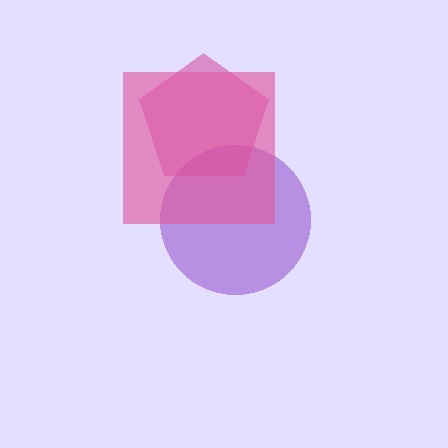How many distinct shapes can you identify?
There are 3 distinct shapes: a purple circle, a magenta pentagon, a pink square.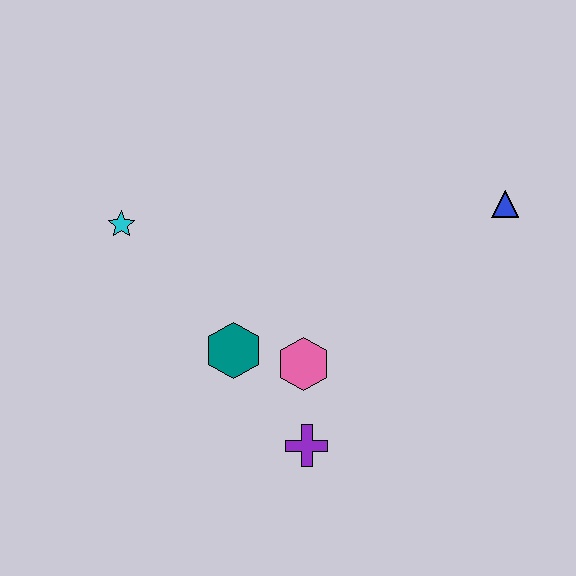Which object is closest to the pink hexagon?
The teal hexagon is closest to the pink hexagon.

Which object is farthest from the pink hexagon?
The blue triangle is farthest from the pink hexagon.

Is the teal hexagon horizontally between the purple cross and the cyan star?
Yes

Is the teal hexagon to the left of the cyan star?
No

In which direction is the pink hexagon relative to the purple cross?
The pink hexagon is above the purple cross.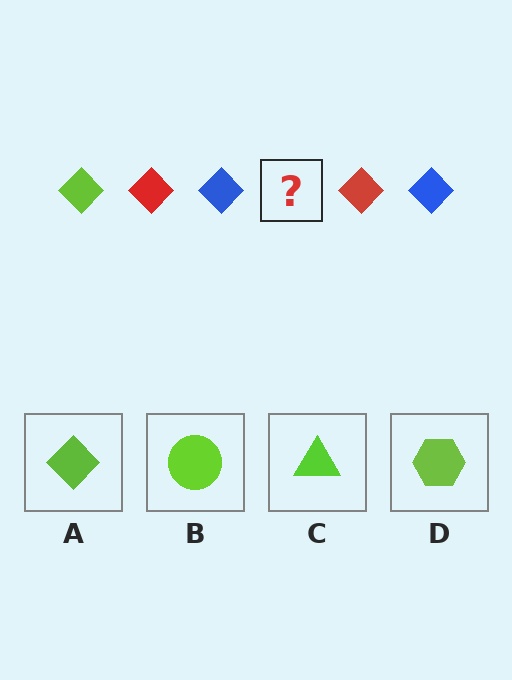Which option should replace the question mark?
Option A.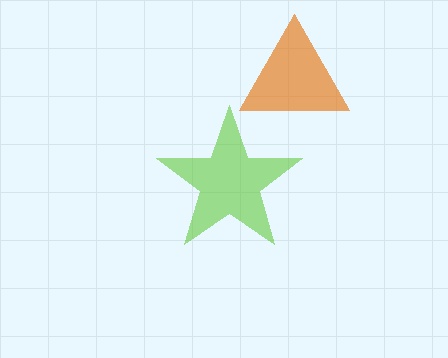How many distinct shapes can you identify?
There are 2 distinct shapes: an orange triangle, a lime star.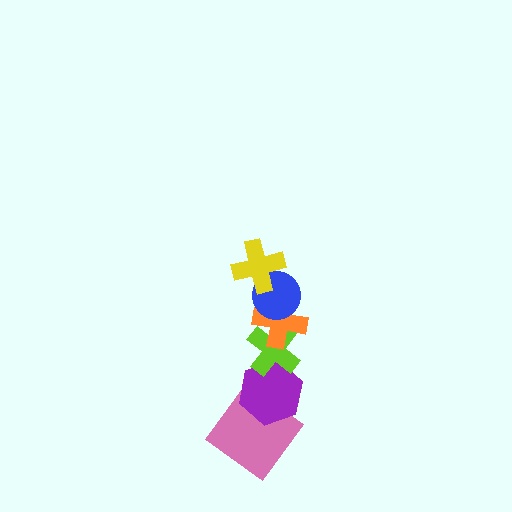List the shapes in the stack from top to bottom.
From top to bottom: the yellow cross, the blue circle, the orange cross, the lime cross, the purple hexagon, the pink diamond.